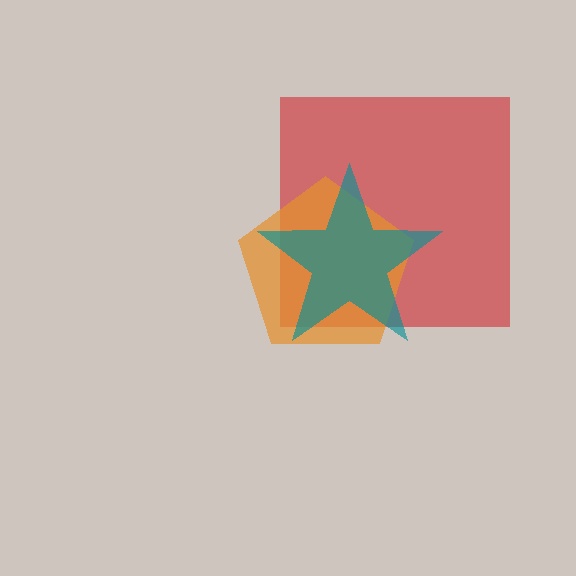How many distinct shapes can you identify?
There are 3 distinct shapes: a red square, an orange pentagon, a teal star.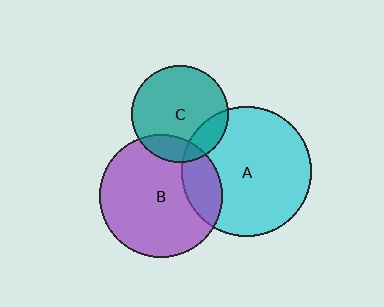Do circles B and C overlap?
Yes.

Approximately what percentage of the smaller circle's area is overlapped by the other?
Approximately 15%.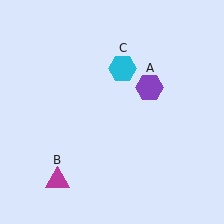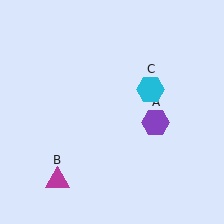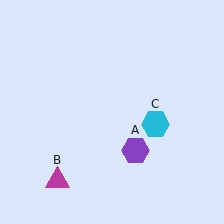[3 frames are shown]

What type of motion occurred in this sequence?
The purple hexagon (object A), cyan hexagon (object C) rotated clockwise around the center of the scene.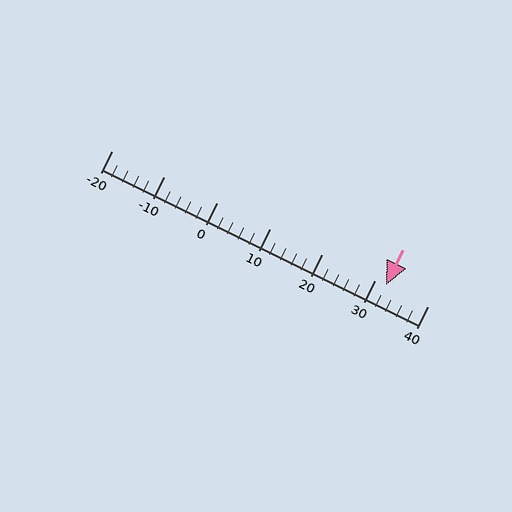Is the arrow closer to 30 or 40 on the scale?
The arrow is closer to 30.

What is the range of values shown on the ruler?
The ruler shows values from -20 to 40.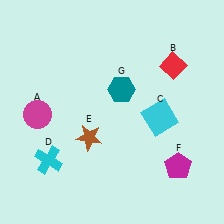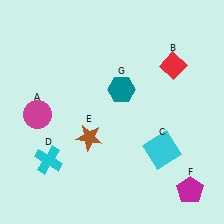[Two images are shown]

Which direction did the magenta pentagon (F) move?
The magenta pentagon (F) moved down.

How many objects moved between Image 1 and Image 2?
2 objects moved between the two images.